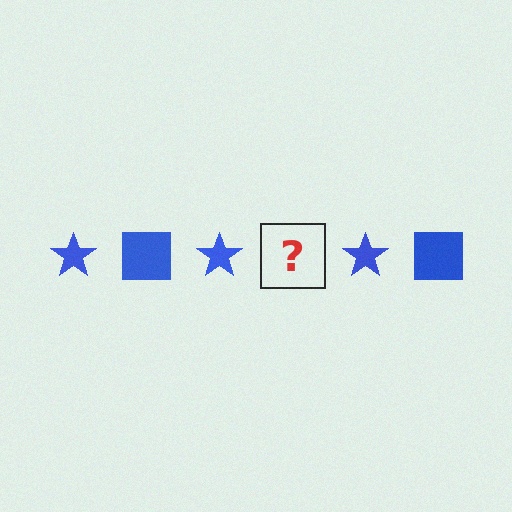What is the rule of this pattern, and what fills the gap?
The rule is that the pattern cycles through star, square shapes in blue. The gap should be filled with a blue square.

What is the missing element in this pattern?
The missing element is a blue square.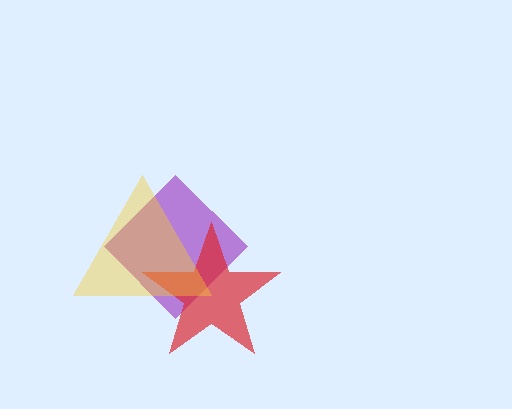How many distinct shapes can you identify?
There are 3 distinct shapes: a purple diamond, a red star, a yellow triangle.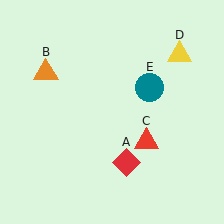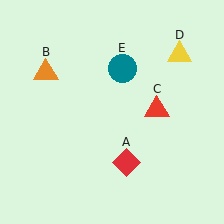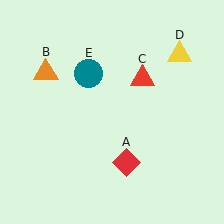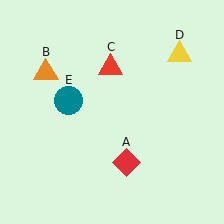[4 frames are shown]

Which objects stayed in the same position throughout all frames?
Red diamond (object A) and orange triangle (object B) and yellow triangle (object D) remained stationary.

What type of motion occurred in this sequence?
The red triangle (object C), teal circle (object E) rotated counterclockwise around the center of the scene.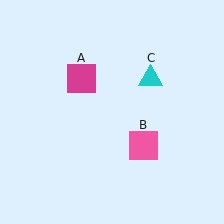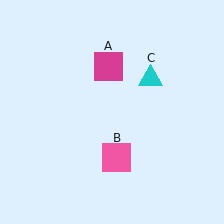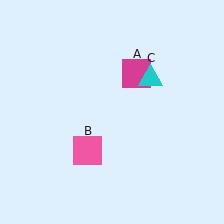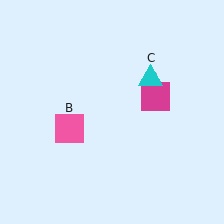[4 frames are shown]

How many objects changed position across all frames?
2 objects changed position: magenta square (object A), pink square (object B).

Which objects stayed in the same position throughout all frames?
Cyan triangle (object C) remained stationary.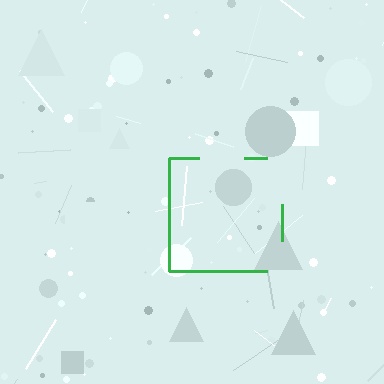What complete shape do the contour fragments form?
The contour fragments form a square.